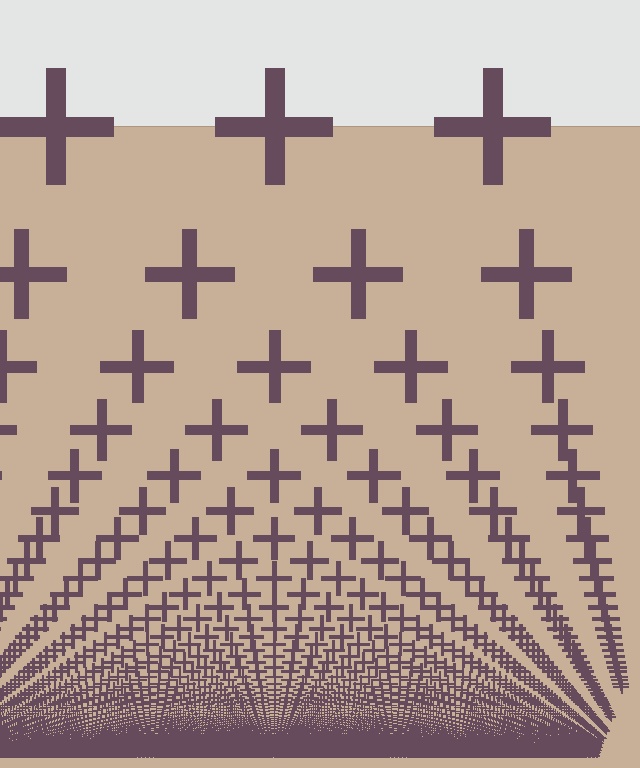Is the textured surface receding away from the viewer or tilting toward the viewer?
The surface appears to tilt toward the viewer. Texture elements get larger and sparser toward the top.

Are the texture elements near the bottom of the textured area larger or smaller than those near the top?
Smaller. The gradient is inverted — elements near the bottom are smaller and denser.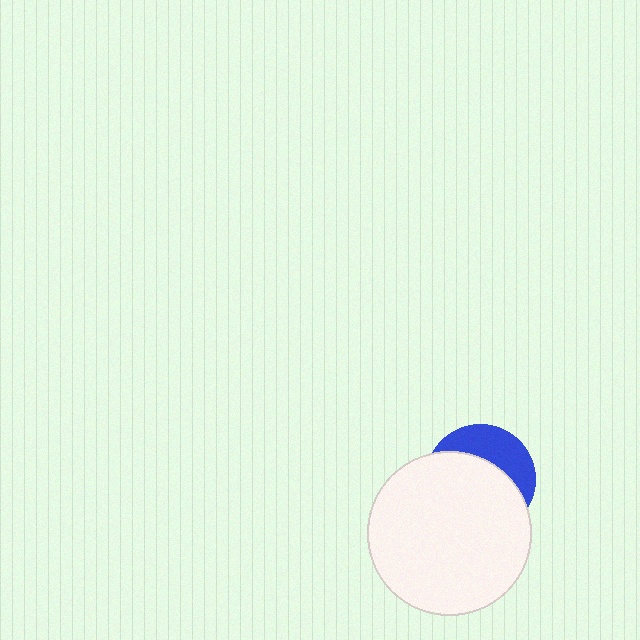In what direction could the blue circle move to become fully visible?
The blue circle could move up. That would shift it out from behind the white circle entirely.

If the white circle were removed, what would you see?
You would see the complete blue circle.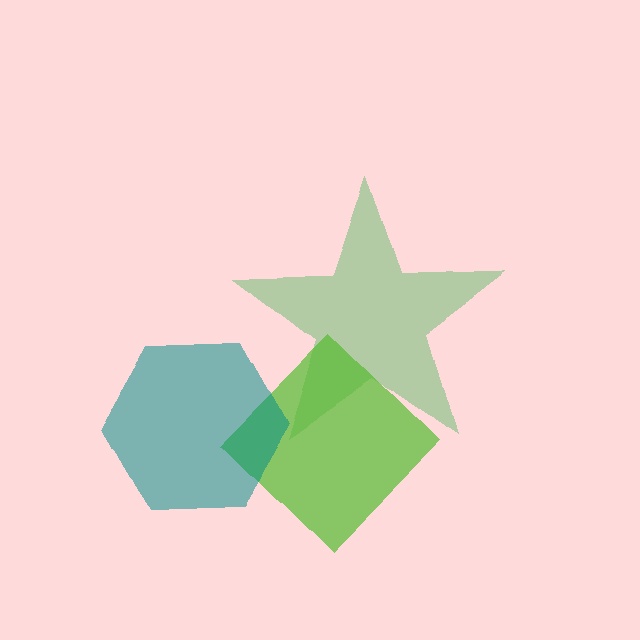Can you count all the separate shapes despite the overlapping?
Yes, there are 3 separate shapes.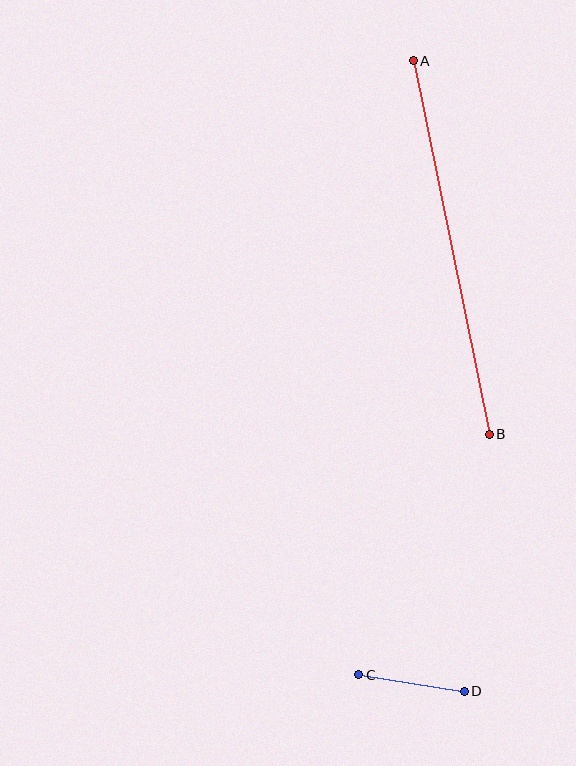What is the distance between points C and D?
The distance is approximately 107 pixels.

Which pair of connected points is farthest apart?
Points A and B are farthest apart.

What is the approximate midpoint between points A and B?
The midpoint is at approximately (451, 247) pixels.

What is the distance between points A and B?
The distance is approximately 381 pixels.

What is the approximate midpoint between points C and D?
The midpoint is at approximately (411, 683) pixels.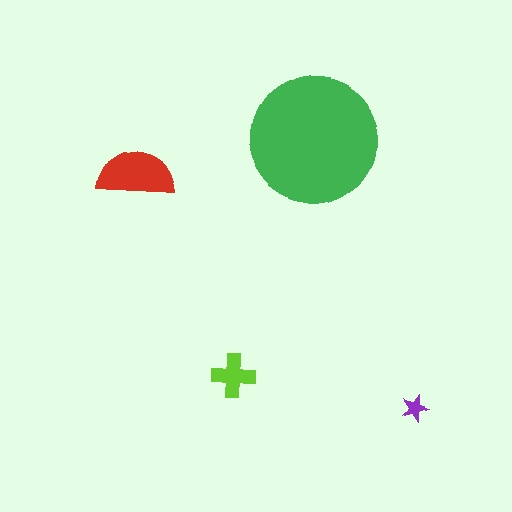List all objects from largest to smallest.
The green circle, the red semicircle, the lime cross, the purple star.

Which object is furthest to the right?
The purple star is rightmost.